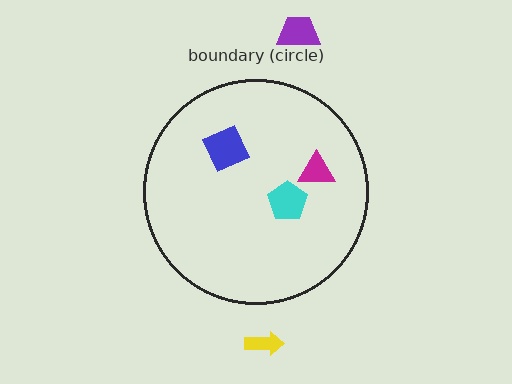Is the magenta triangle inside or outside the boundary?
Inside.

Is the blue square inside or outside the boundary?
Inside.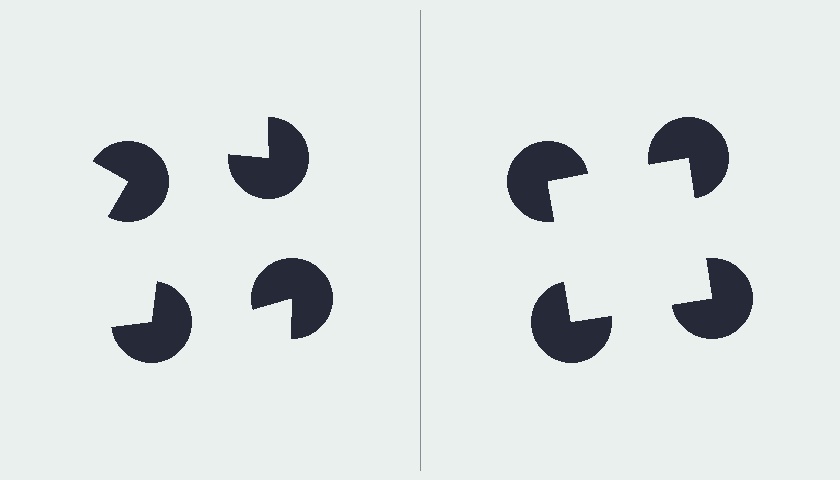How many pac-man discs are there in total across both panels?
8 — 4 on each side.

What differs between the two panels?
The pac-man discs are positioned identically on both sides; only the wedge orientations differ. On the right they align to a square; on the left they are misaligned.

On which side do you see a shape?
An illusory square appears on the right side. On the left side the wedge cuts are rotated, so no coherent shape forms.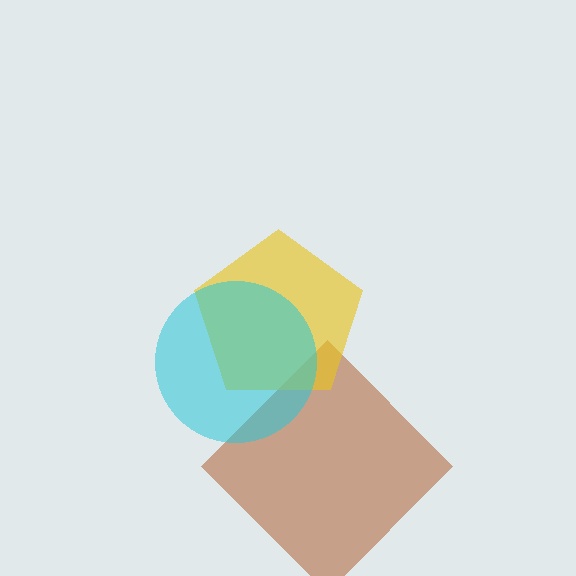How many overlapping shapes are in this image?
There are 3 overlapping shapes in the image.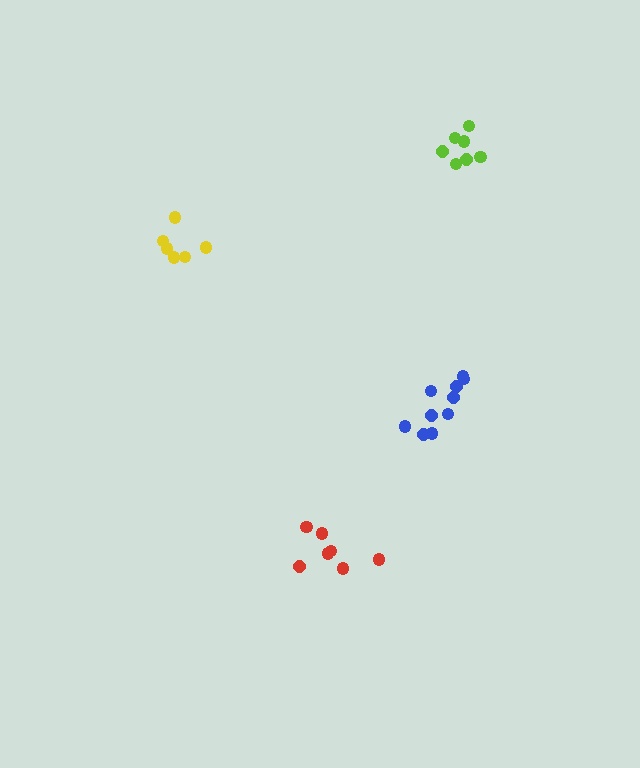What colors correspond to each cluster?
The clusters are colored: lime, red, yellow, blue.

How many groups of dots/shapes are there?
There are 4 groups.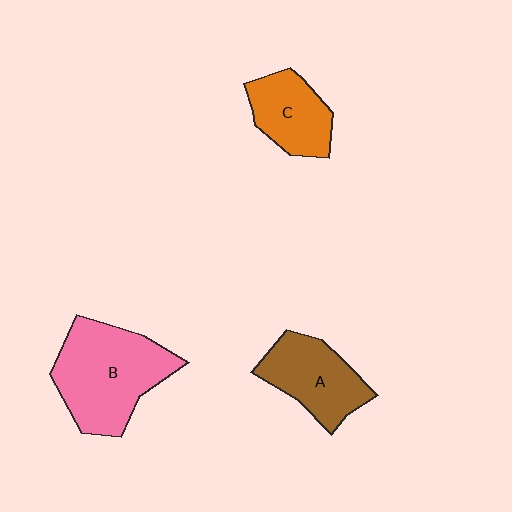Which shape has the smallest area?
Shape C (orange).